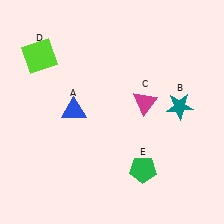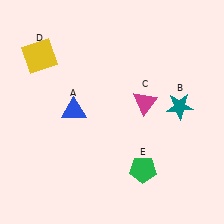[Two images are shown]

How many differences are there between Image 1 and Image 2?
There is 1 difference between the two images.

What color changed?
The square (D) changed from lime in Image 1 to yellow in Image 2.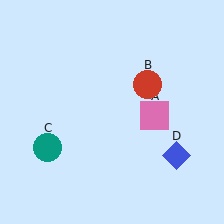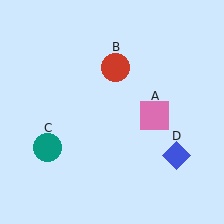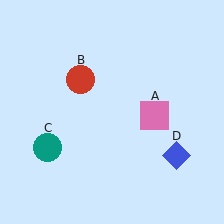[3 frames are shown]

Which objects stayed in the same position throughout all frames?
Pink square (object A) and teal circle (object C) and blue diamond (object D) remained stationary.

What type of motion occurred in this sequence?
The red circle (object B) rotated counterclockwise around the center of the scene.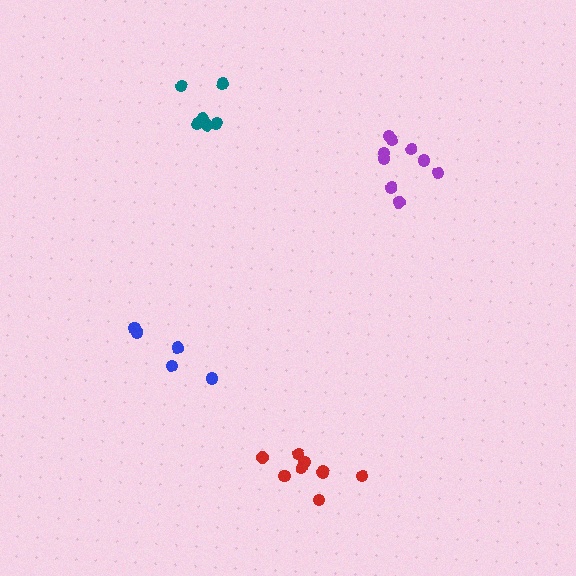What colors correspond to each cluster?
The clusters are colored: red, purple, blue, teal.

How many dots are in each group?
Group 1: 9 dots, Group 2: 9 dots, Group 3: 5 dots, Group 4: 6 dots (29 total).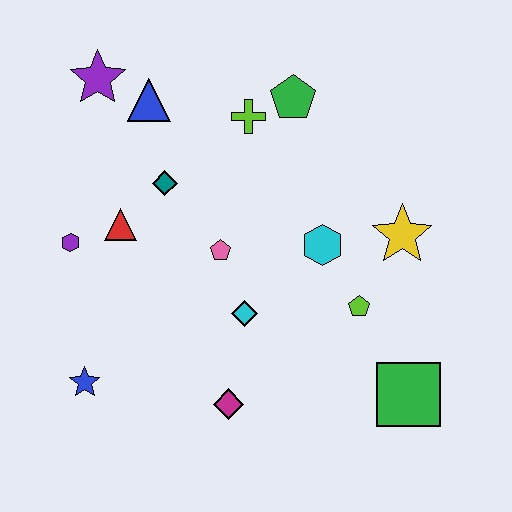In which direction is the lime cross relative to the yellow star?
The lime cross is to the left of the yellow star.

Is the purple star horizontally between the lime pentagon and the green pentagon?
No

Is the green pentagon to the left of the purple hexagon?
No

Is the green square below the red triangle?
Yes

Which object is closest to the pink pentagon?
The cyan diamond is closest to the pink pentagon.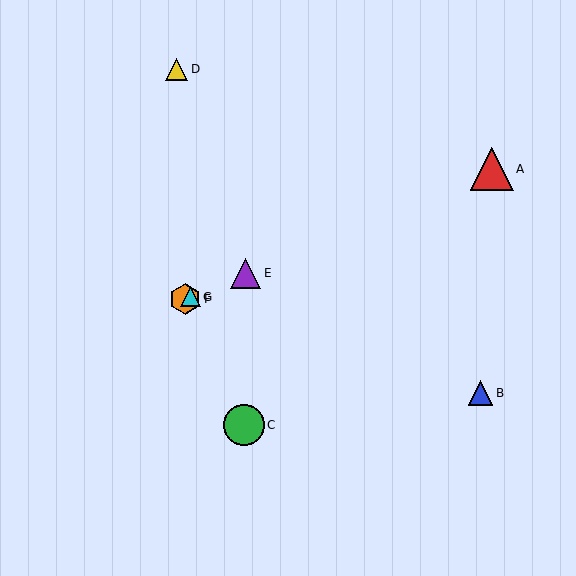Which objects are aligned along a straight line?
Objects A, E, F, G are aligned along a straight line.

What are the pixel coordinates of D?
Object D is at (177, 69).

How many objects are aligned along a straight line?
4 objects (A, E, F, G) are aligned along a straight line.